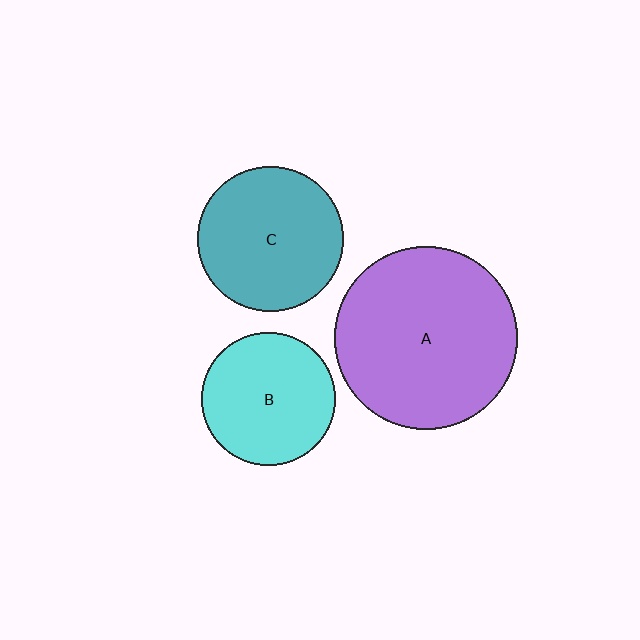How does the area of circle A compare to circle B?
Approximately 1.9 times.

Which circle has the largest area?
Circle A (purple).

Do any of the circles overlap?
No, none of the circles overlap.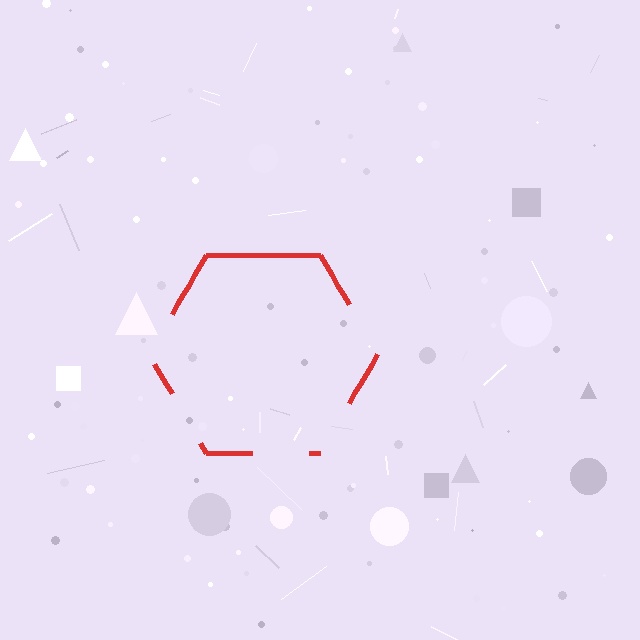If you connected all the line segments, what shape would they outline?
They would outline a hexagon.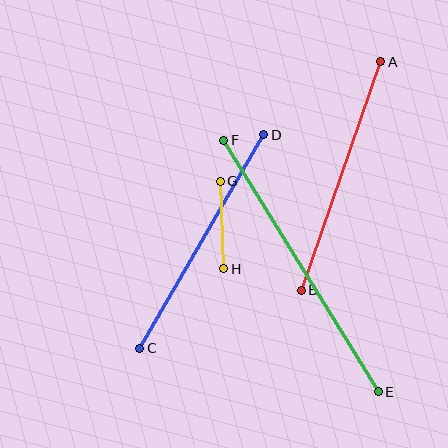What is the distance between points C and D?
The distance is approximately 247 pixels.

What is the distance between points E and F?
The distance is approximately 295 pixels.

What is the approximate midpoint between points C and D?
The midpoint is at approximately (202, 242) pixels.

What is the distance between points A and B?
The distance is approximately 242 pixels.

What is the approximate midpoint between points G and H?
The midpoint is at approximately (222, 225) pixels.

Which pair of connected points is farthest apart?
Points E and F are farthest apart.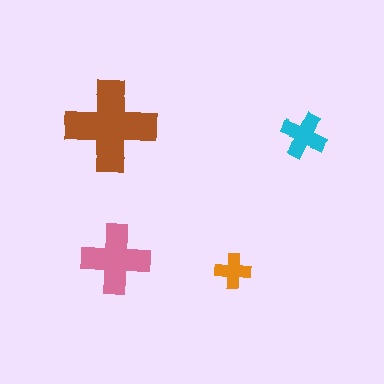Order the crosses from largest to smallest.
the brown one, the pink one, the cyan one, the orange one.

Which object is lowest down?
The orange cross is bottommost.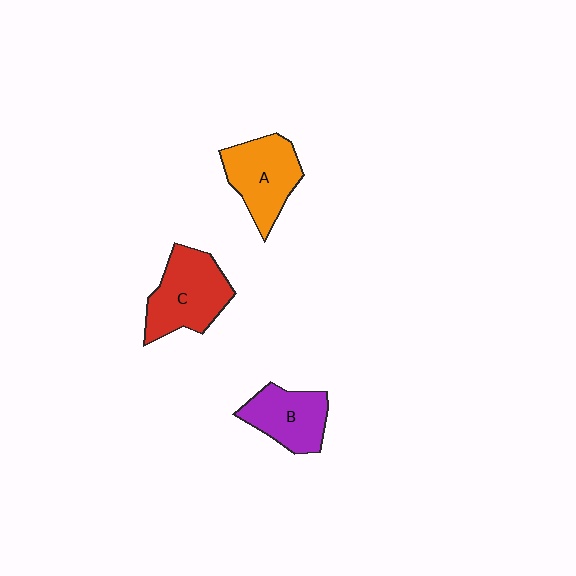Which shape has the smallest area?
Shape B (purple).